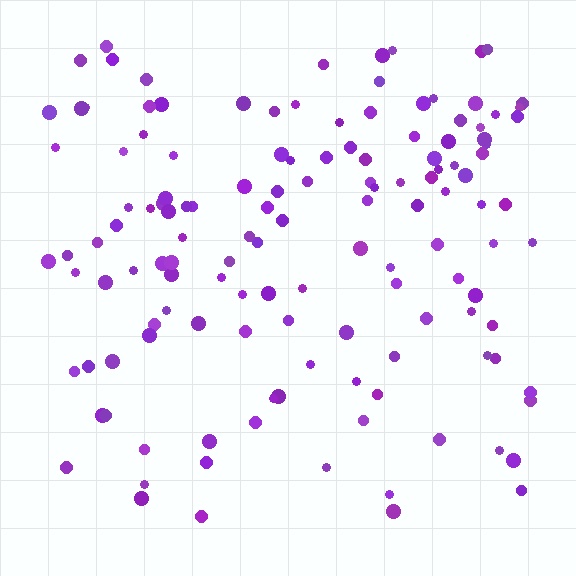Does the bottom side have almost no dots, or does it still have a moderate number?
Still a moderate number, just noticeably fewer than the top.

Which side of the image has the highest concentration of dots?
The top.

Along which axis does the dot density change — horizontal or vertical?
Vertical.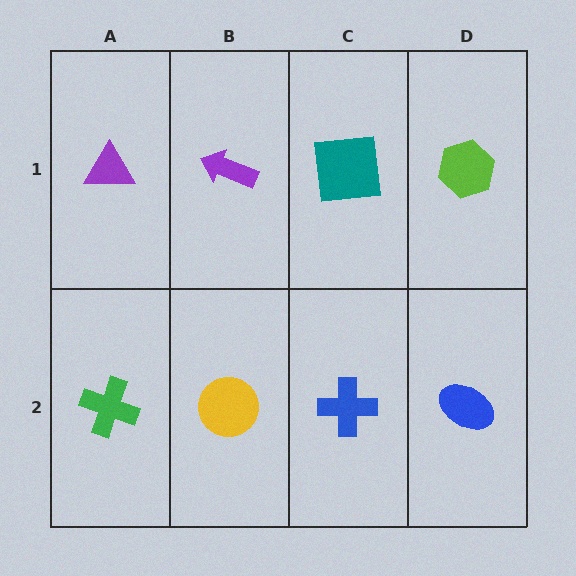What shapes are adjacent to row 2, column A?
A purple triangle (row 1, column A), a yellow circle (row 2, column B).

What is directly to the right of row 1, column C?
A lime hexagon.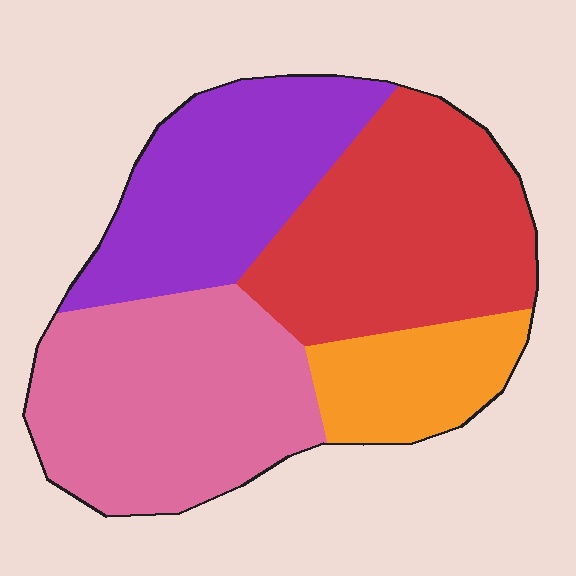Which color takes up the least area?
Orange, at roughly 15%.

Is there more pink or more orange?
Pink.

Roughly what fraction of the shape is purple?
Purple covers about 25% of the shape.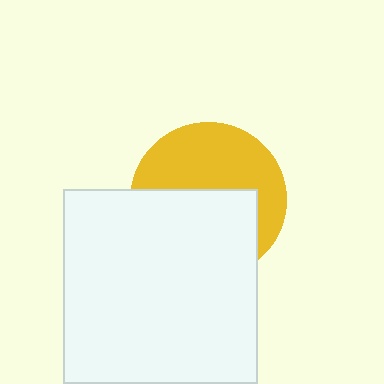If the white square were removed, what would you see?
You would see the complete yellow circle.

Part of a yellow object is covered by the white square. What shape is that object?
It is a circle.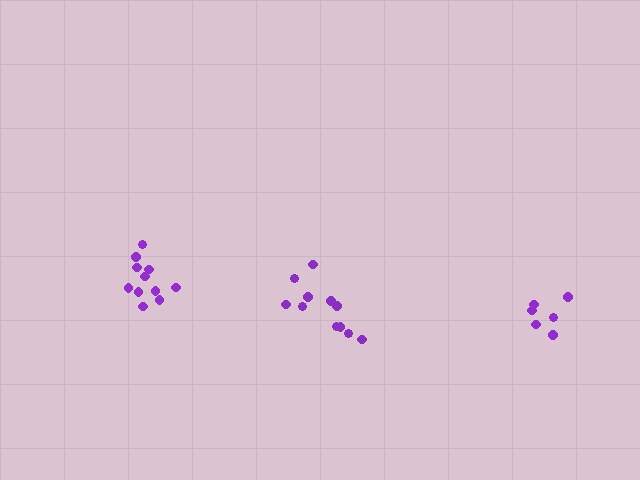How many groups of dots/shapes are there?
There are 3 groups.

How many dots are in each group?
Group 1: 11 dots, Group 2: 11 dots, Group 3: 6 dots (28 total).